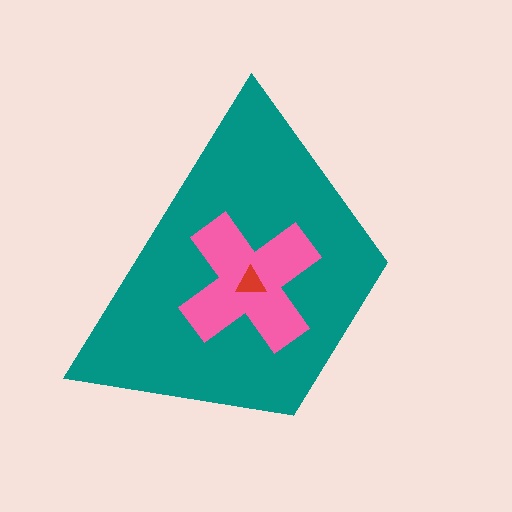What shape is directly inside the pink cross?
The red triangle.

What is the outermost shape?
The teal trapezoid.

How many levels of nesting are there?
3.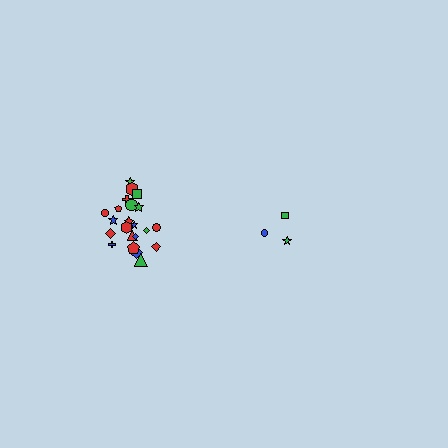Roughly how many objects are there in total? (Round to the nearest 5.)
Roughly 25 objects in total.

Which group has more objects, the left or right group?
The left group.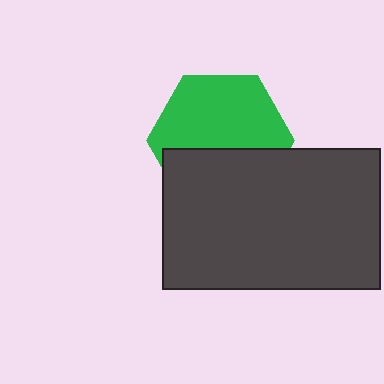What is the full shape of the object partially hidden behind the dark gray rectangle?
The partially hidden object is a green hexagon.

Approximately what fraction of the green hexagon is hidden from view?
Roughly 42% of the green hexagon is hidden behind the dark gray rectangle.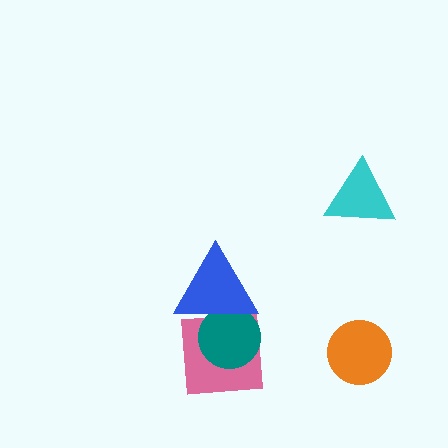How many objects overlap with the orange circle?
0 objects overlap with the orange circle.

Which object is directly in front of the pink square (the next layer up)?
The teal circle is directly in front of the pink square.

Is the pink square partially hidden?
Yes, it is partially covered by another shape.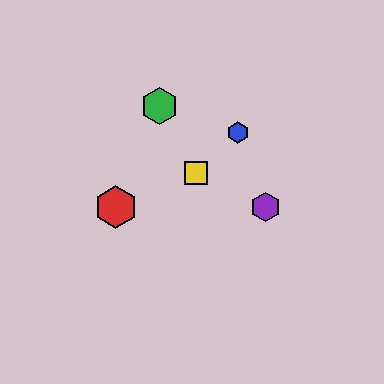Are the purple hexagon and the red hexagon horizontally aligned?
Yes, both are at y≈207.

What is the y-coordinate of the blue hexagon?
The blue hexagon is at y≈133.